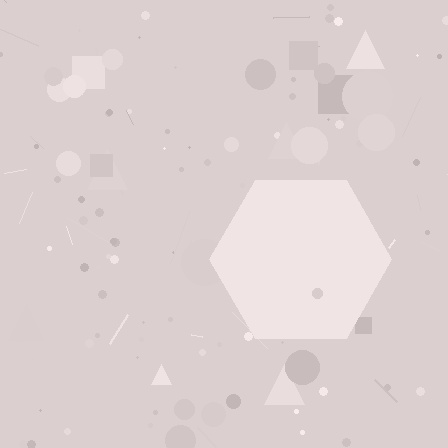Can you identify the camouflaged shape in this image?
The camouflaged shape is a hexagon.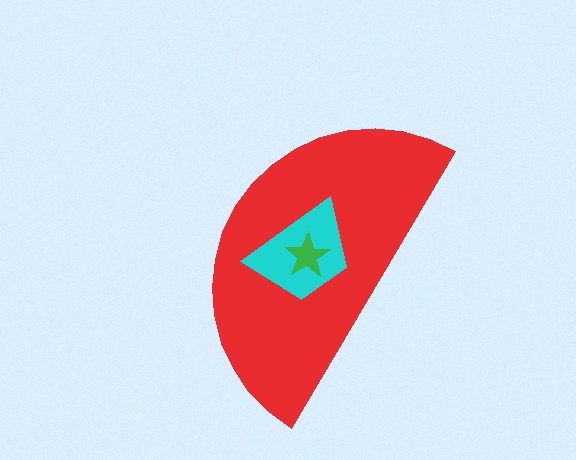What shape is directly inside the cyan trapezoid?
The green star.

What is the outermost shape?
The red semicircle.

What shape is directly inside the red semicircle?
The cyan trapezoid.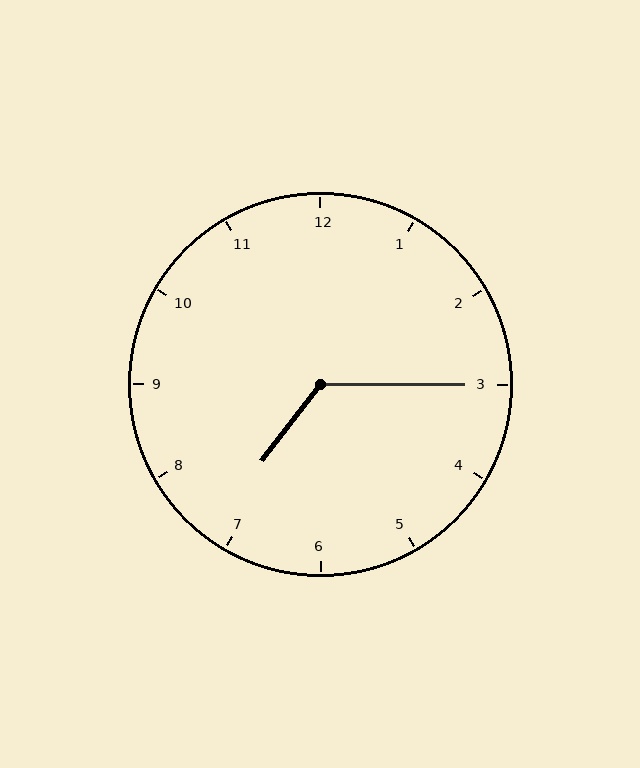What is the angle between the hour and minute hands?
Approximately 128 degrees.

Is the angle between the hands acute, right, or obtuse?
It is obtuse.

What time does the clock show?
7:15.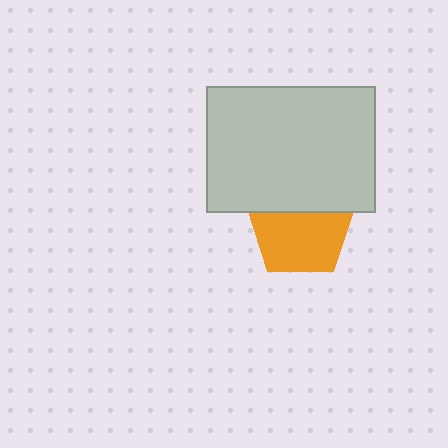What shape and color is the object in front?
The object in front is a light gray rectangle.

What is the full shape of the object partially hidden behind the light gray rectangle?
The partially hidden object is an orange pentagon.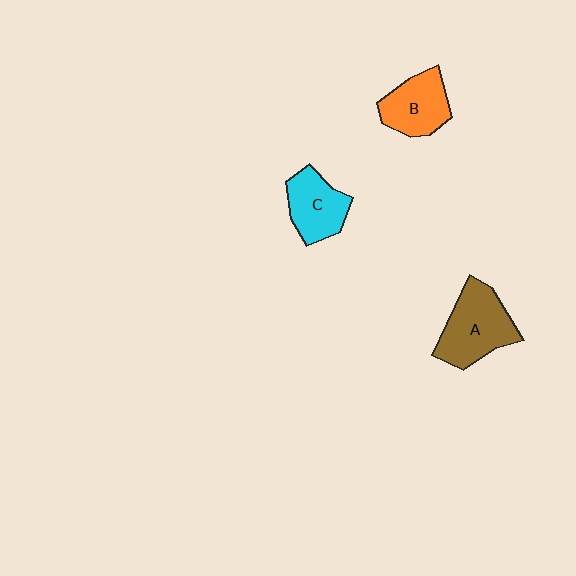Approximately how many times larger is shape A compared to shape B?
Approximately 1.3 times.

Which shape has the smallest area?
Shape C (cyan).